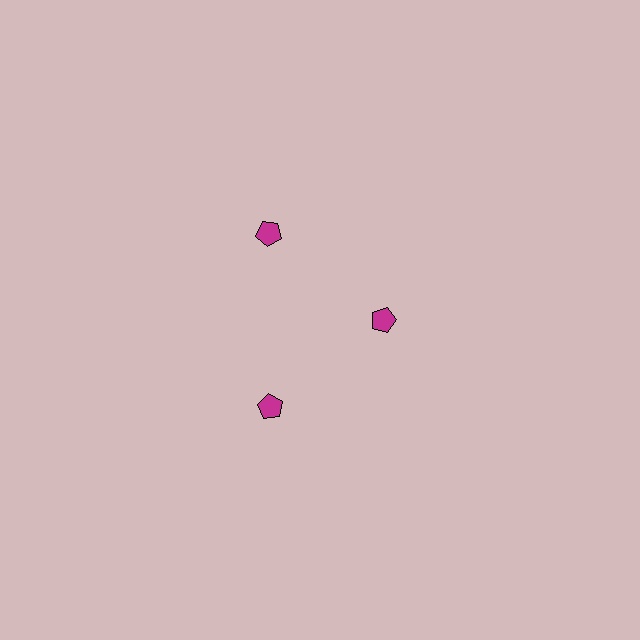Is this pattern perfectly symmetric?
No. The 3 magenta pentagons are arranged in a ring, but one element near the 3 o'clock position is pulled inward toward the center, breaking the 3-fold rotational symmetry.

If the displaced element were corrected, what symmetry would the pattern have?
It would have 3-fold rotational symmetry — the pattern would map onto itself every 120 degrees.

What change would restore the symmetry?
The symmetry would be restored by moving it outward, back onto the ring so that all 3 pentagons sit at equal angles and equal distance from the center.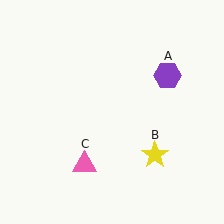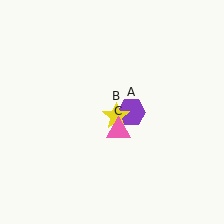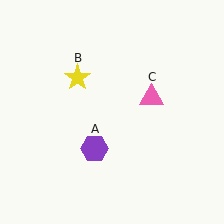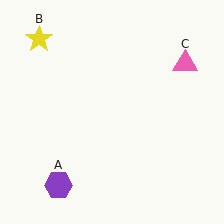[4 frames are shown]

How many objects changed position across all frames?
3 objects changed position: purple hexagon (object A), yellow star (object B), pink triangle (object C).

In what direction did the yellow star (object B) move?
The yellow star (object B) moved up and to the left.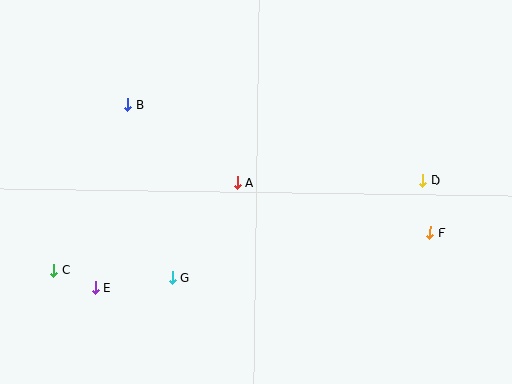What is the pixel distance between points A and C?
The distance between A and C is 204 pixels.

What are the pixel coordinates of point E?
Point E is at (95, 287).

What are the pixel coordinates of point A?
Point A is at (237, 182).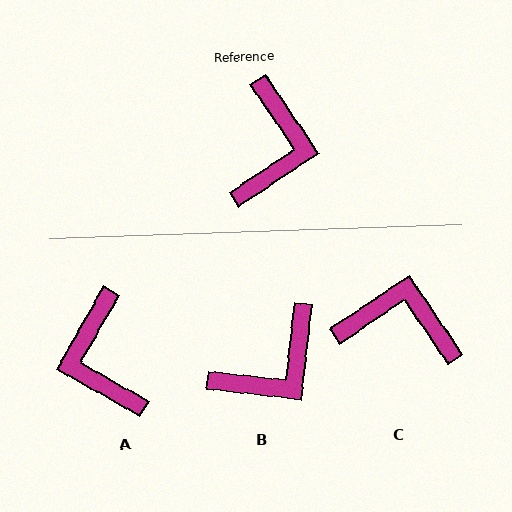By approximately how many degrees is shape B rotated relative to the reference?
Approximately 41 degrees clockwise.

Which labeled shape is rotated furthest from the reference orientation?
A, about 153 degrees away.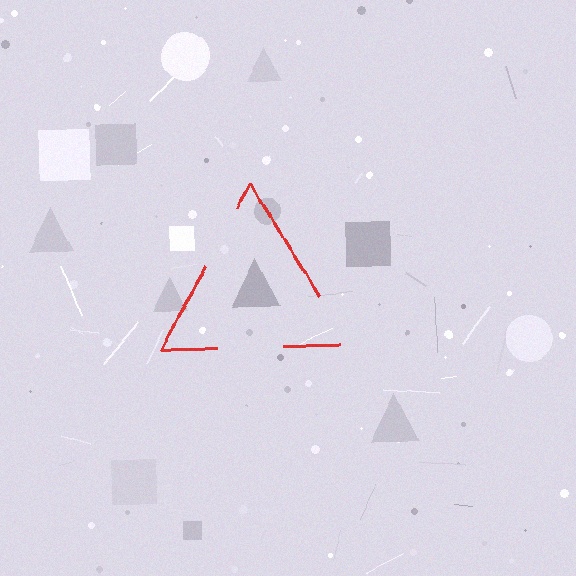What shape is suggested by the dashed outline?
The dashed outline suggests a triangle.